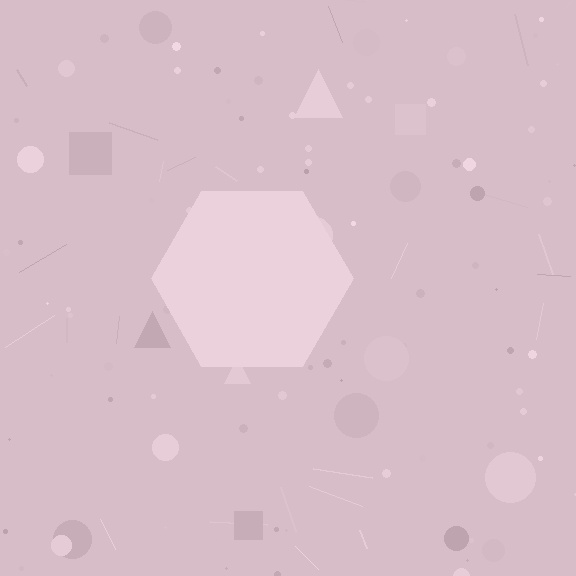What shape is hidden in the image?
A hexagon is hidden in the image.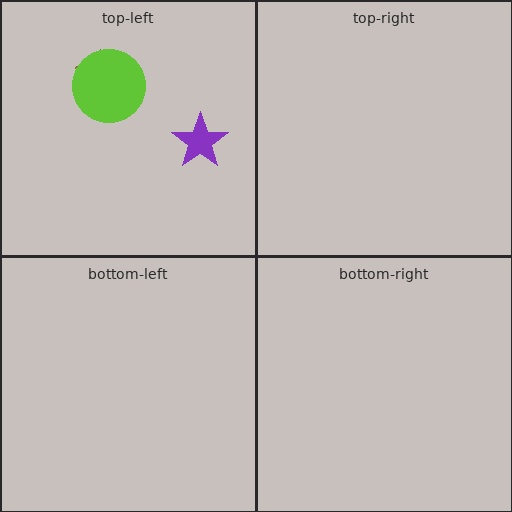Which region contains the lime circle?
The top-left region.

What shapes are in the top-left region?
The purple star, the brown pentagon, the lime circle.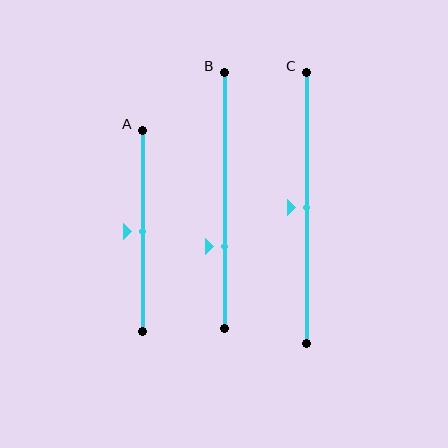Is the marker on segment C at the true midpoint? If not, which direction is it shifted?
Yes, the marker on segment C is at the true midpoint.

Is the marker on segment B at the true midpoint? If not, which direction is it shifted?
No, the marker on segment B is shifted downward by about 18% of the segment length.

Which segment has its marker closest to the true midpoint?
Segment A has its marker closest to the true midpoint.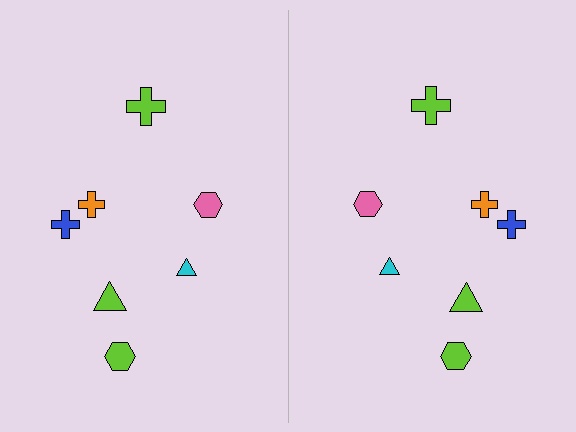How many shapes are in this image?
There are 14 shapes in this image.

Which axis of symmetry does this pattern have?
The pattern has a vertical axis of symmetry running through the center of the image.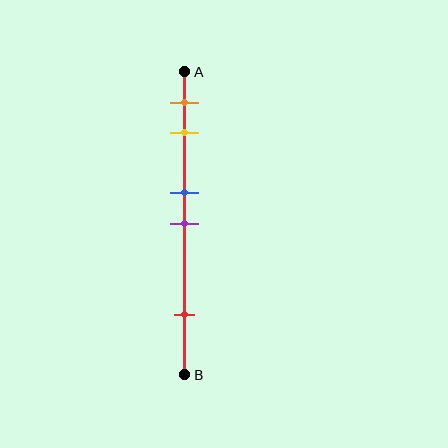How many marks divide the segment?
There are 5 marks dividing the segment.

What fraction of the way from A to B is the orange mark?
The orange mark is approximately 10% (0.1) of the way from A to B.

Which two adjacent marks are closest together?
The blue and purple marks are the closest adjacent pair.